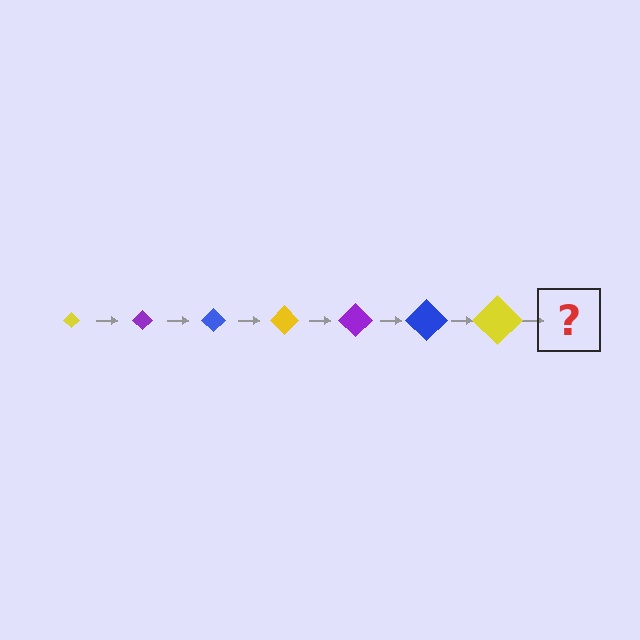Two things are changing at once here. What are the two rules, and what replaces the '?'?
The two rules are that the diamond grows larger each step and the color cycles through yellow, purple, and blue. The '?' should be a purple diamond, larger than the previous one.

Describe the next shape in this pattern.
It should be a purple diamond, larger than the previous one.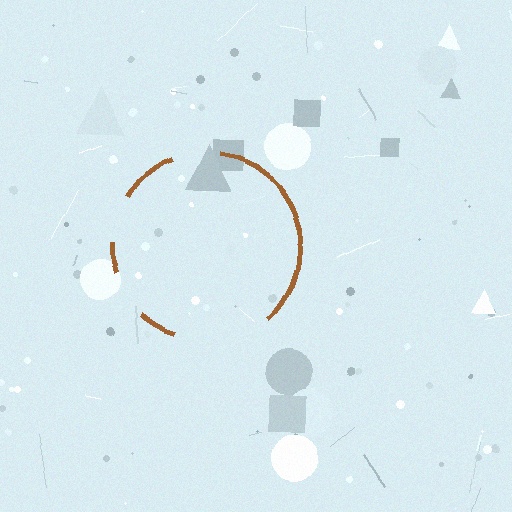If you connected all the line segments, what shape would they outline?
They would outline a circle.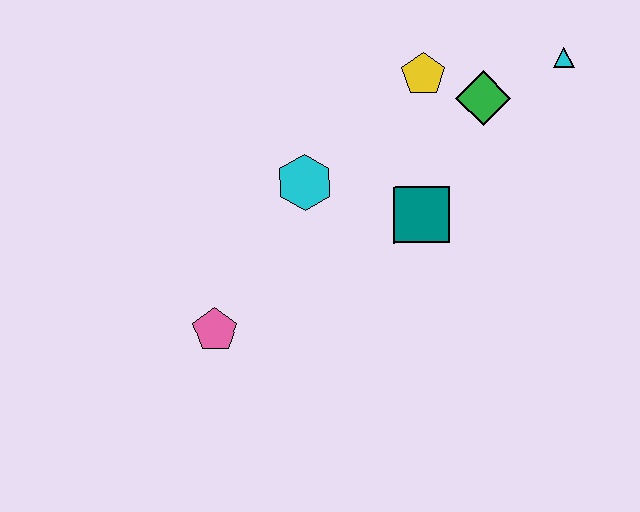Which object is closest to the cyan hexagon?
The teal square is closest to the cyan hexagon.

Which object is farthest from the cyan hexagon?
The cyan triangle is farthest from the cyan hexagon.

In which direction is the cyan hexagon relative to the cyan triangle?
The cyan hexagon is to the left of the cyan triangle.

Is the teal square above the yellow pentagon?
No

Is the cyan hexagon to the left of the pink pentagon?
No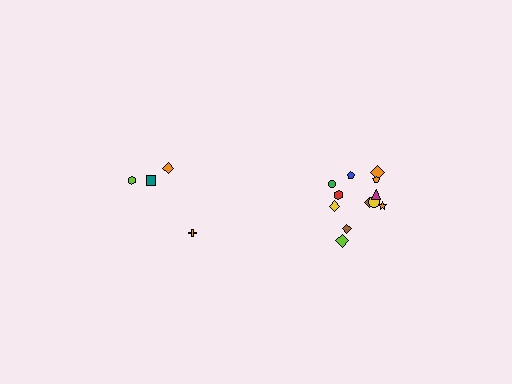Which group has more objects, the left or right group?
The right group.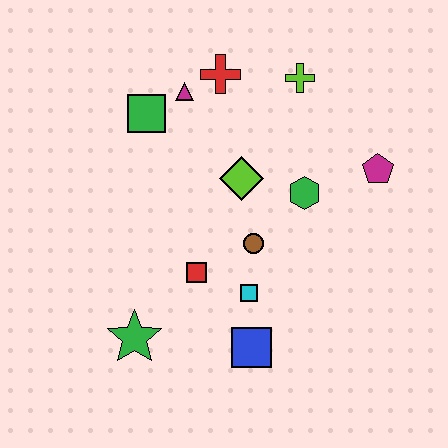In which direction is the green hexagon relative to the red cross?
The green hexagon is below the red cross.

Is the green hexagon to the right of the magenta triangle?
Yes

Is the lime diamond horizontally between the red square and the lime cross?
Yes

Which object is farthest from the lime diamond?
The green star is farthest from the lime diamond.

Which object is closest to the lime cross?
The red cross is closest to the lime cross.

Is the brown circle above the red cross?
No